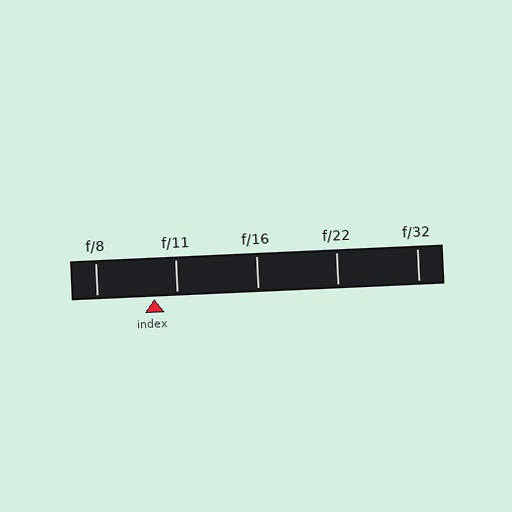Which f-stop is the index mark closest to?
The index mark is closest to f/11.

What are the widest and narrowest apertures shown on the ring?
The widest aperture shown is f/8 and the narrowest is f/32.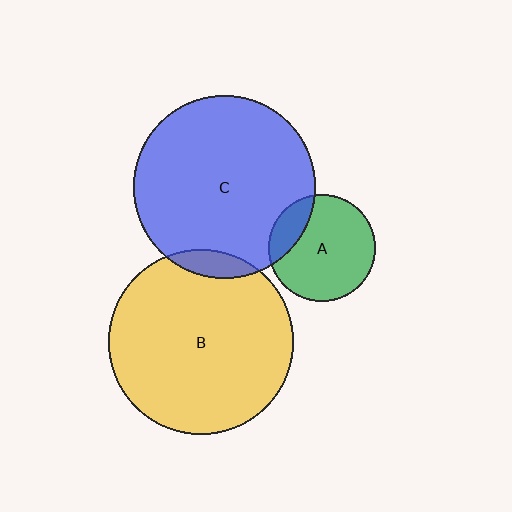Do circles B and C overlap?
Yes.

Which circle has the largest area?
Circle B (yellow).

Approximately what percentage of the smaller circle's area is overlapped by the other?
Approximately 5%.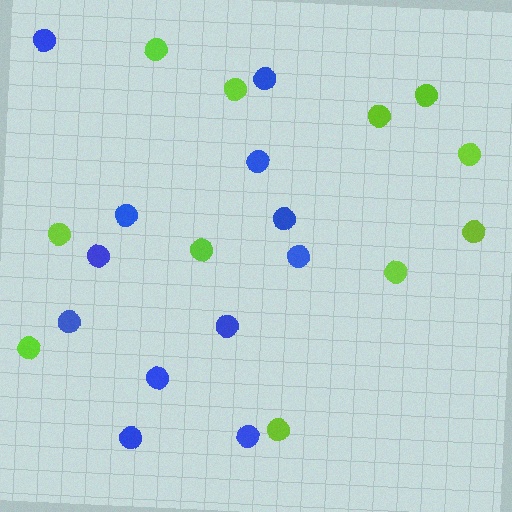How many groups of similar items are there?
There are 2 groups: one group of lime circles (11) and one group of blue circles (12).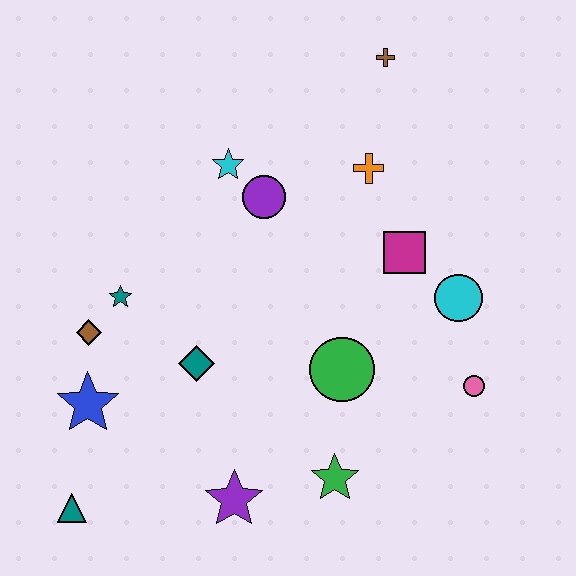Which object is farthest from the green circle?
The brown cross is farthest from the green circle.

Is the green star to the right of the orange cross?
No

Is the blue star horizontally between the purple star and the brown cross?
No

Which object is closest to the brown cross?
The orange cross is closest to the brown cross.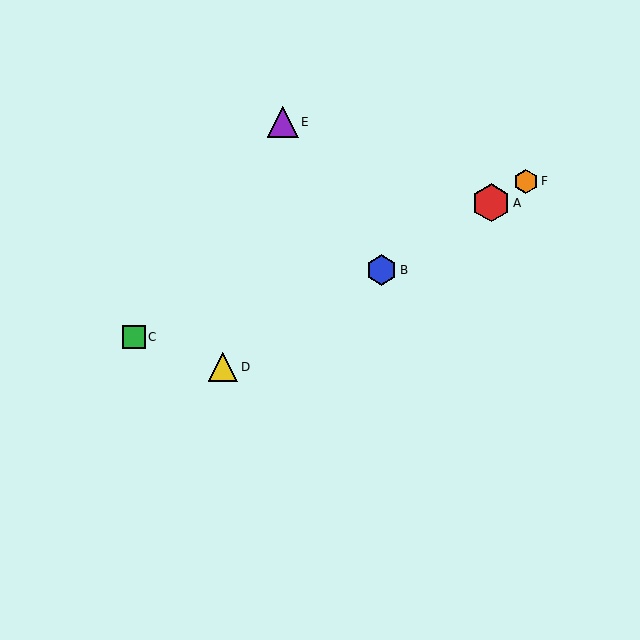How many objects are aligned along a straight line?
4 objects (A, B, D, F) are aligned along a straight line.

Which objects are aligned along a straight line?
Objects A, B, D, F are aligned along a straight line.